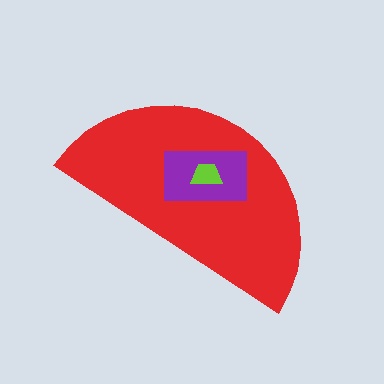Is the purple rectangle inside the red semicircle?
Yes.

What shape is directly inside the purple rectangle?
The lime trapezoid.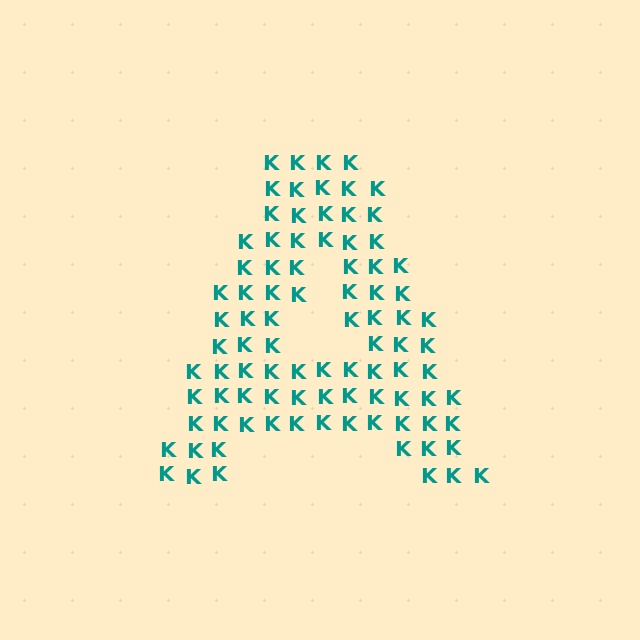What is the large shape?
The large shape is the letter A.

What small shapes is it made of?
It is made of small letter K's.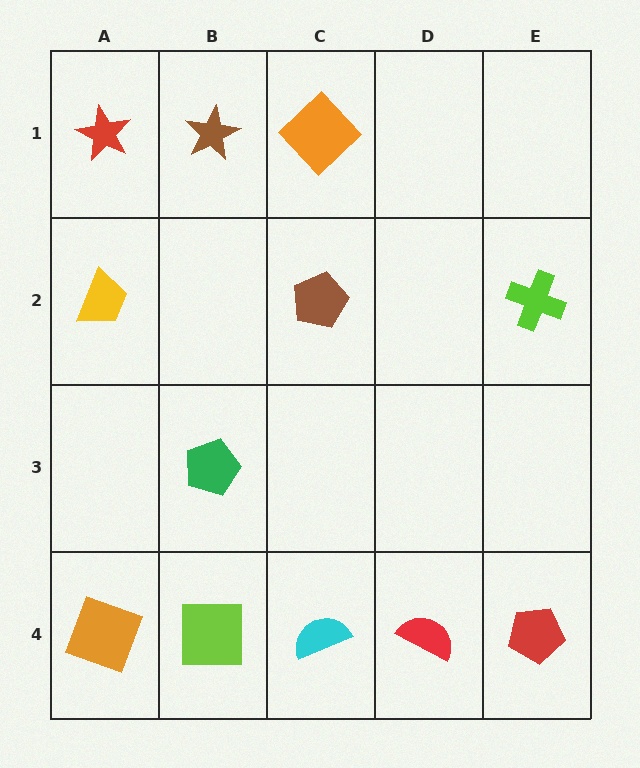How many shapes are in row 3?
1 shape.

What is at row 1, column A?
A red star.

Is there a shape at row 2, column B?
No, that cell is empty.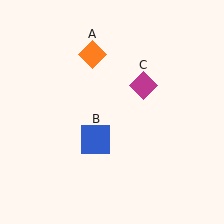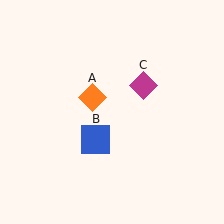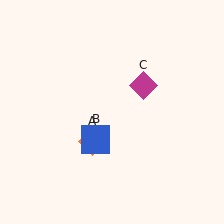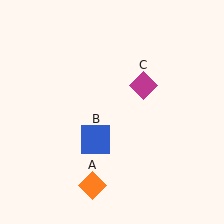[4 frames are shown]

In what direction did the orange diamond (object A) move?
The orange diamond (object A) moved down.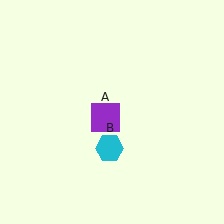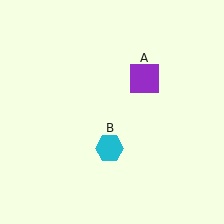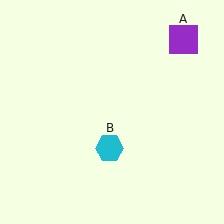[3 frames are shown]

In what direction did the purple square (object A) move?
The purple square (object A) moved up and to the right.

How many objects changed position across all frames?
1 object changed position: purple square (object A).